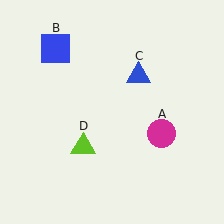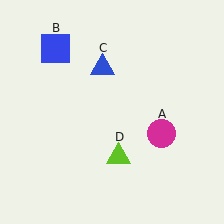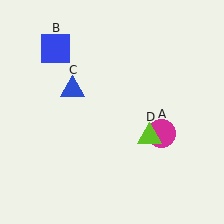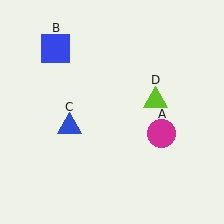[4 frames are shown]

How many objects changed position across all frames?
2 objects changed position: blue triangle (object C), lime triangle (object D).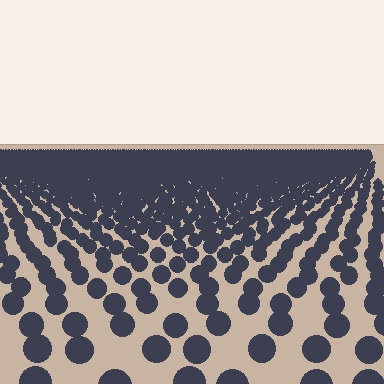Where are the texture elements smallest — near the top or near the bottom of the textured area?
Near the top.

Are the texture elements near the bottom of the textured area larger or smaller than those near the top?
Larger. Near the bottom, elements are closer to the viewer and appear at a bigger on-screen size.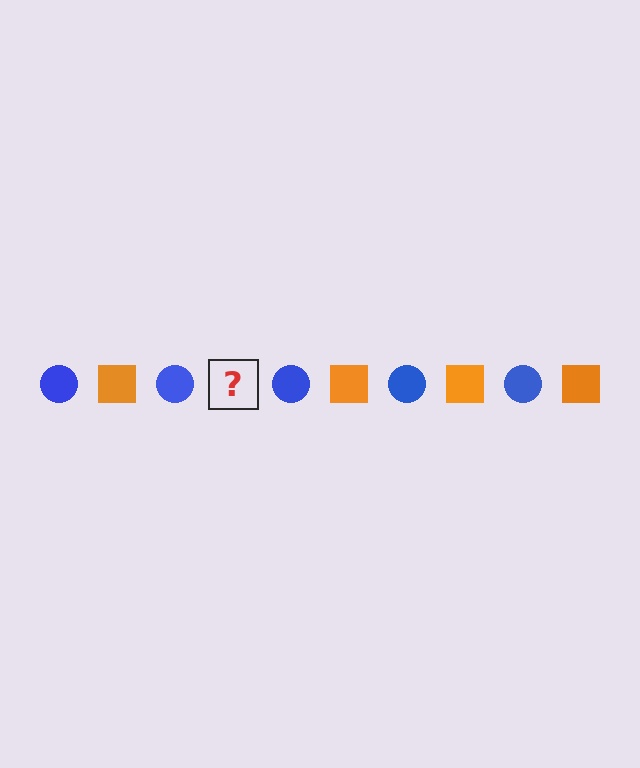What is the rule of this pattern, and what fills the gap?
The rule is that the pattern alternates between blue circle and orange square. The gap should be filled with an orange square.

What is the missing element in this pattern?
The missing element is an orange square.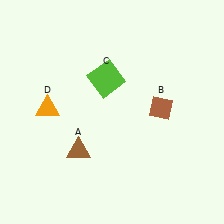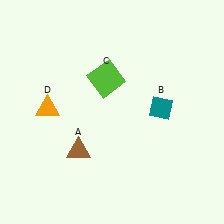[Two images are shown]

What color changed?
The diamond (B) changed from brown in Image 1 to teal in Image 2.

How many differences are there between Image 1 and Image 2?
There is 1 difference between the two images.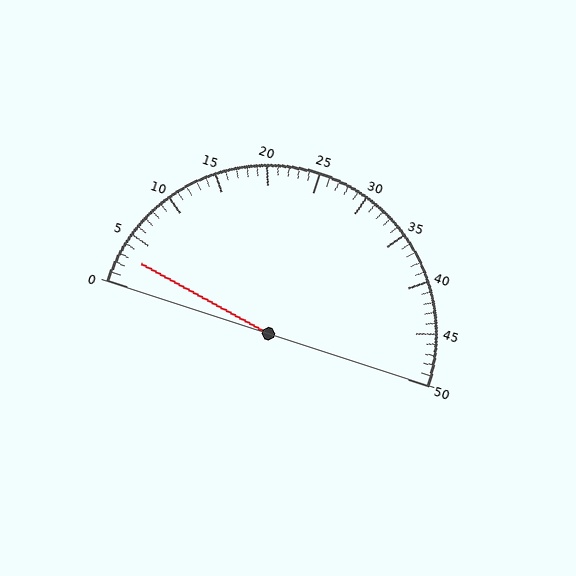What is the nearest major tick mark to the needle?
The nearest major tick mark is 5.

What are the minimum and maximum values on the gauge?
The gauge ranges from 0 to 50.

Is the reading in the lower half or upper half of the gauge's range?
The reading is in the lower half of the range (0 to 50).